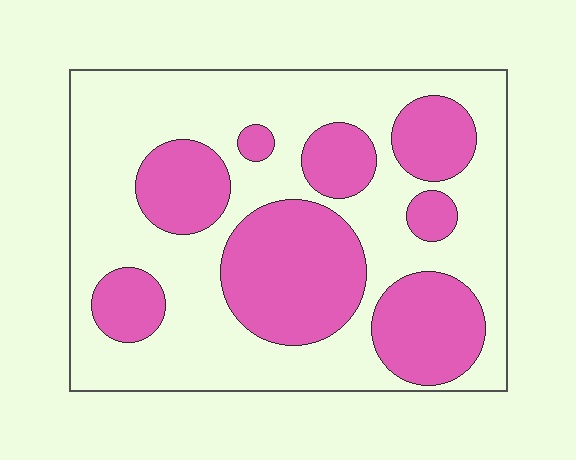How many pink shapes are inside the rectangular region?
8.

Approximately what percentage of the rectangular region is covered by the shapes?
Approximately 35%.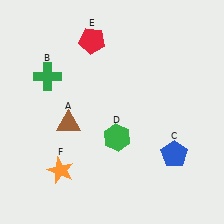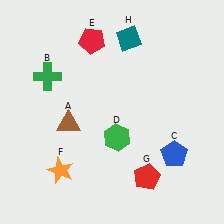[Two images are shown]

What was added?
A red pentagon (G), a teal diamond (H) were added in Image 2.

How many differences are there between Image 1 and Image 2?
There are 2 differences between the two images.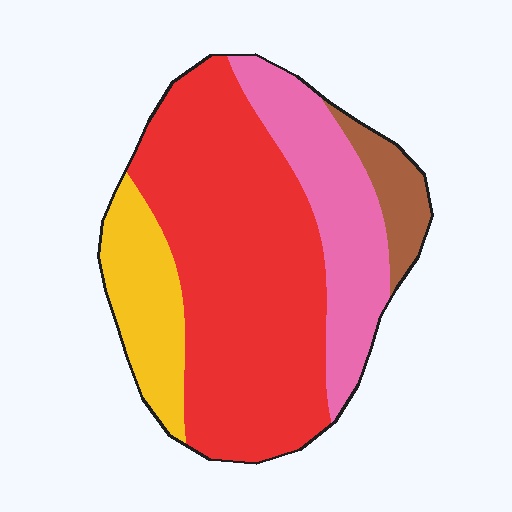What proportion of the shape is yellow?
Yellow takes up about one sixth (1/6) of the shape.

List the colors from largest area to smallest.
From largest to smallest: red, pink, yellow, brown.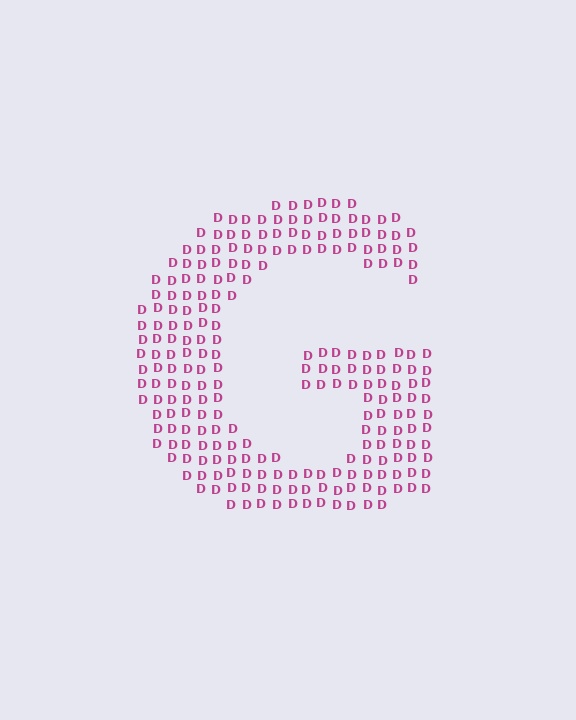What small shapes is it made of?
It is made of small letter D's.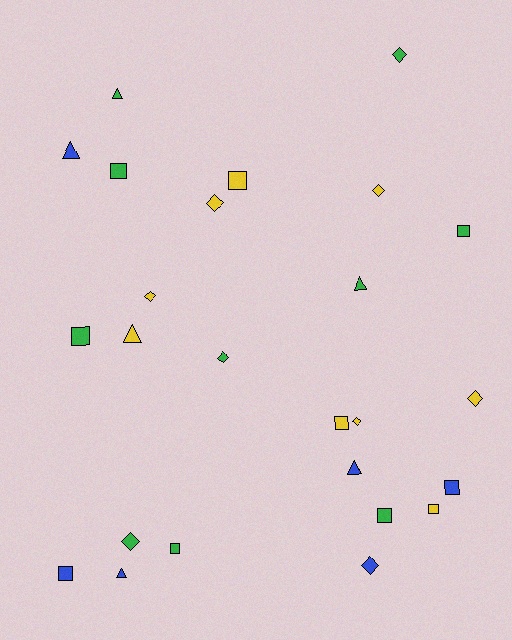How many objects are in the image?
There are 25 objects.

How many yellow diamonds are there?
There are 5 yellow diamonds.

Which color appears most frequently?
Green, with 10 objects.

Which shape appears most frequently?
Square, with 10 objects.